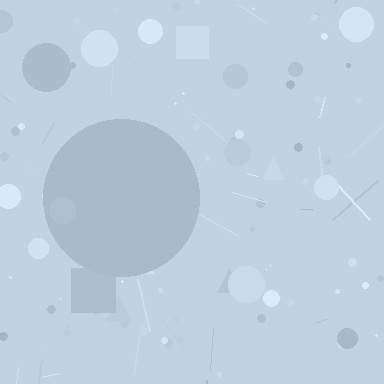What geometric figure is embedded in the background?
A circle is embedded in the background.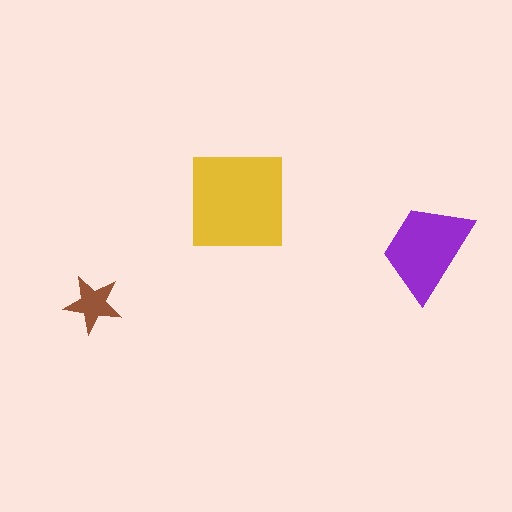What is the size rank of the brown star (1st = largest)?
3rd.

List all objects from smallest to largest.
The brown star, the purple trapezoid, the yellow square.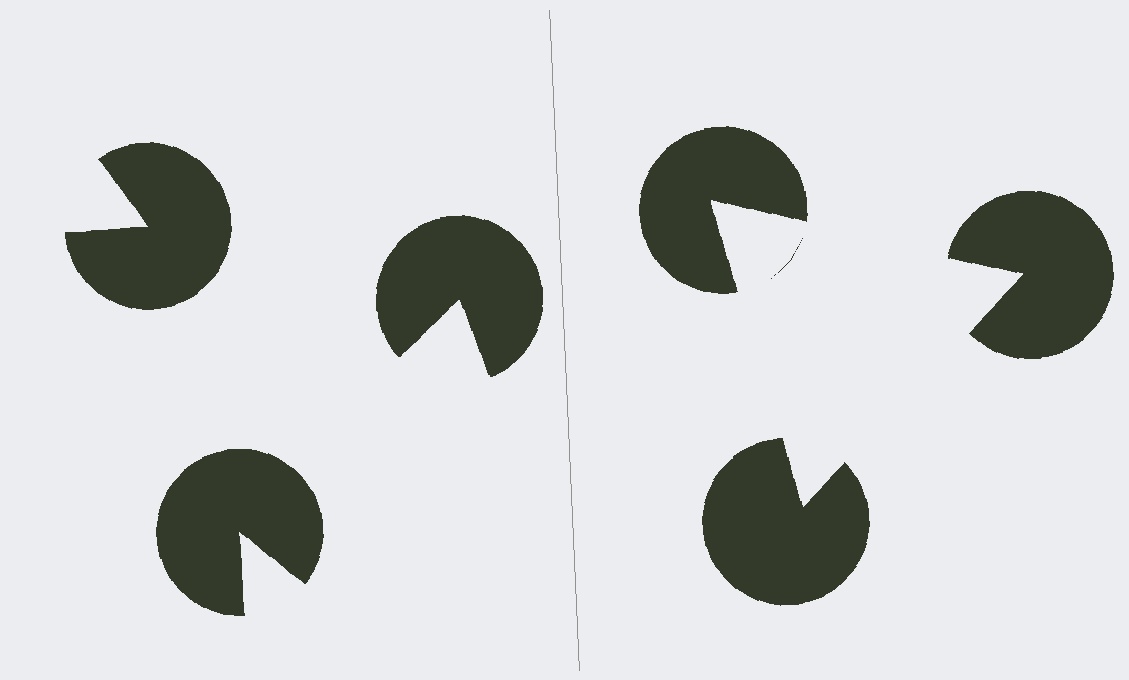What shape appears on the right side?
An illusory triangle.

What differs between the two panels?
The pac-man discs are positioned identically on both sides; only the wedge orientations differ. On the right they align to a triangle; on the left they are misaligned.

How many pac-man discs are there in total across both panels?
6 — 3 on each side.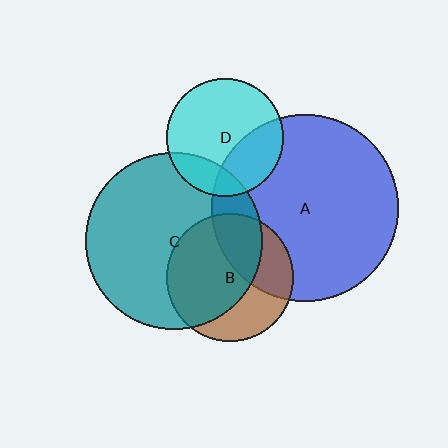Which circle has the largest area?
Circle A (blue).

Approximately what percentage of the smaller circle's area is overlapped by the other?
Approximately 35%.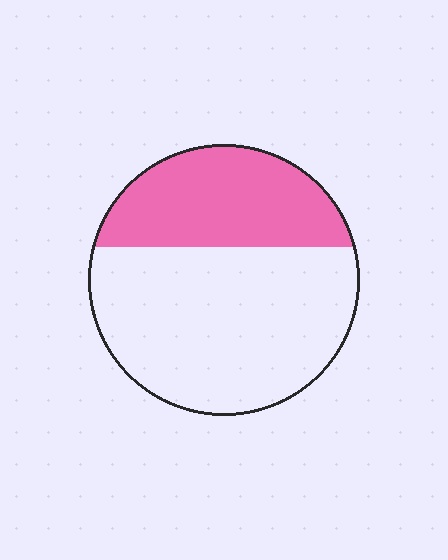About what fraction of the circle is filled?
About one third (1/3).